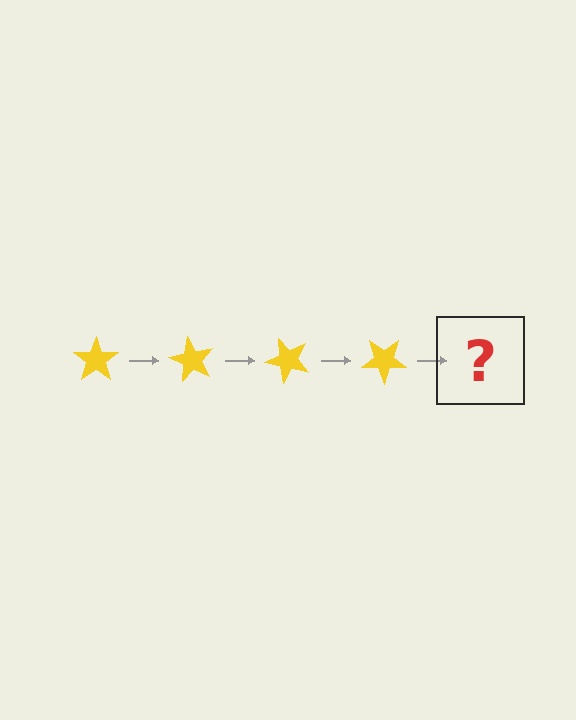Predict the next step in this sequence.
The next step is a yellow star rotated 240 degrees.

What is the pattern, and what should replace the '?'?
The pattern is that the star rotates 60 degrees each step. The '?' should be a yellow star rotated 240 degrees.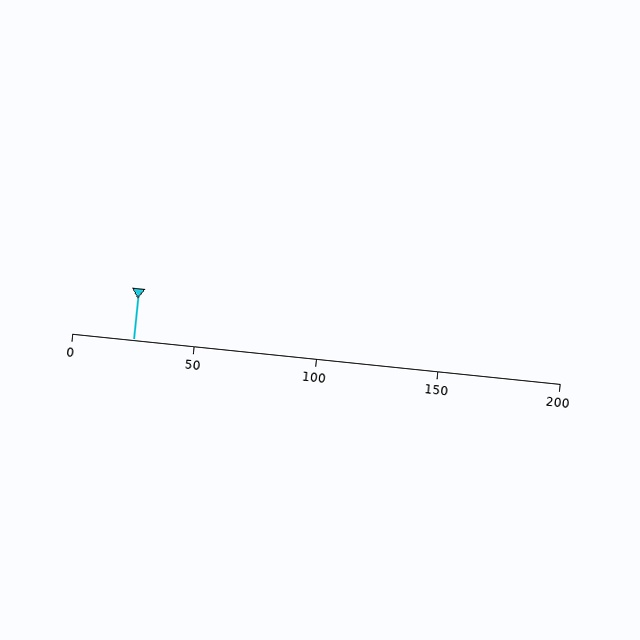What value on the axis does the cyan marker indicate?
The marker indicates approximately 25.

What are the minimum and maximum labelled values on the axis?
The axis runs from 0 to 200.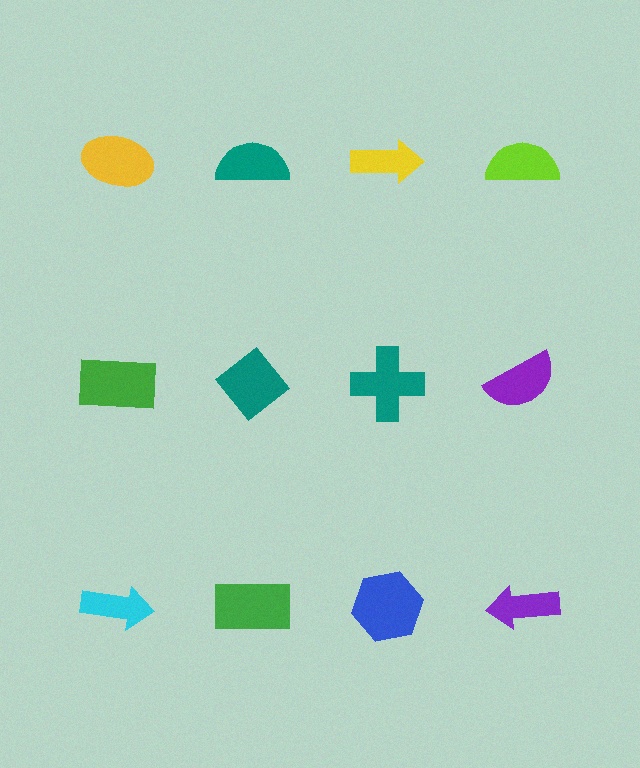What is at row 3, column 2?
A green rectangle.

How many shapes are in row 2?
4 shapes.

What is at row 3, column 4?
A purple arrow.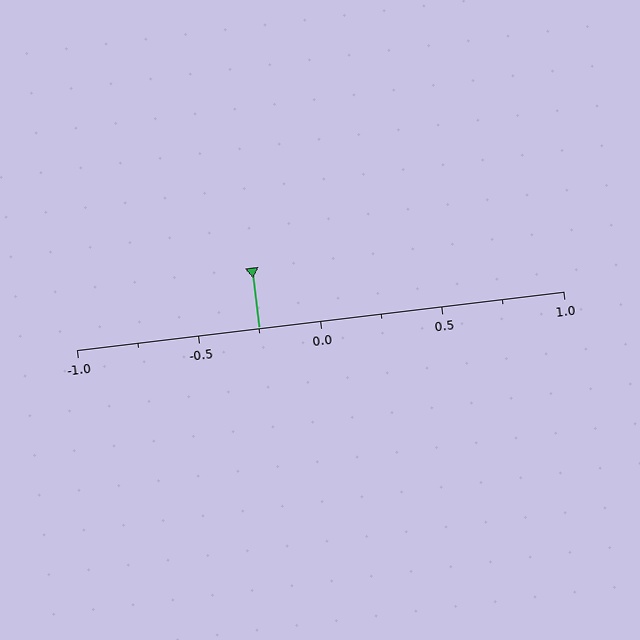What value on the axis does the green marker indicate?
The marker indicates approximately -0.25.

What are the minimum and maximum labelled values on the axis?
The axis runs from -1.0 to 1.0.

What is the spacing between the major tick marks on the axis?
The major ticks are spaced 0.5 apart.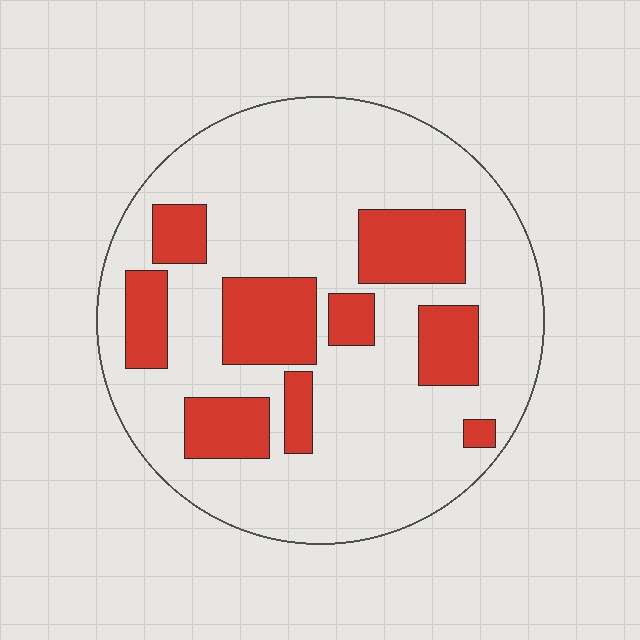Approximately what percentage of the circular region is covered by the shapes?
Approximately 25%.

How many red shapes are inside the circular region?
9.